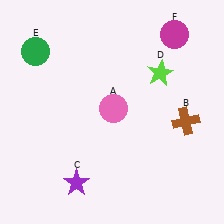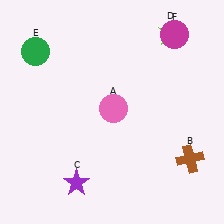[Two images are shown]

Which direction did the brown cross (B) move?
The brown cross (B) moved down.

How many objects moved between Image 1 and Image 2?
2 objects moved between the two images.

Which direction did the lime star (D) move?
The lime star (D) moved up.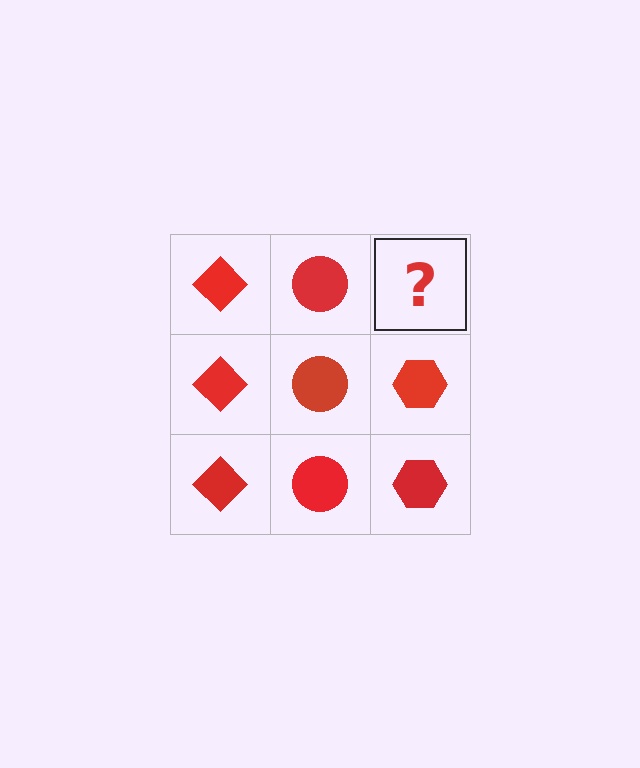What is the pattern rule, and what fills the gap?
The rule is that each column has a consistent shape. The gap should be filled with a red hexagon.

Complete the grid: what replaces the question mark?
The question mark should be replaced with a red hexagon.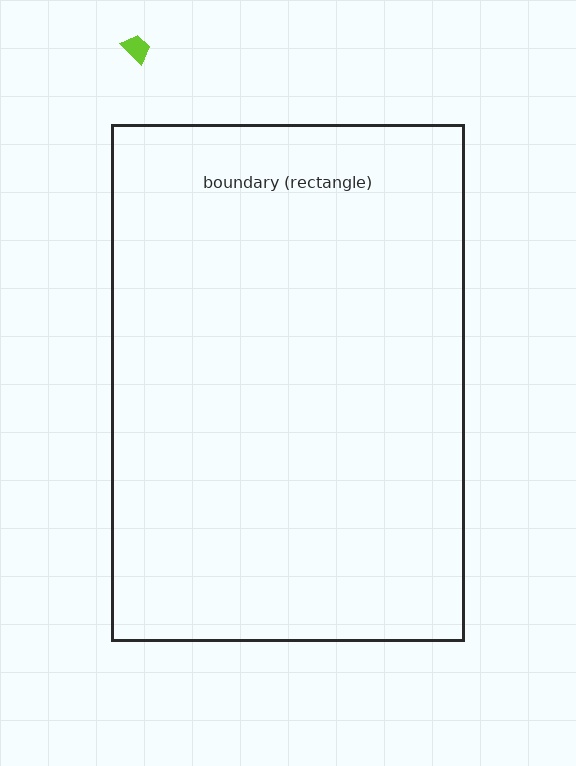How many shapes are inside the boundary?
0 inside, 1 outside.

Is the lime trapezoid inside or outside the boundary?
Outside.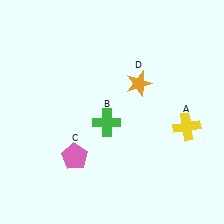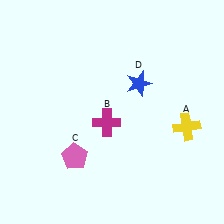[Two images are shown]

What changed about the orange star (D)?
In Image 1, D is orange. In Image 2, it changed to blue.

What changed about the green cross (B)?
In Image 1, B is green. In Image 2, it changed to magenta.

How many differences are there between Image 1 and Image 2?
There are 2 differences between the two images.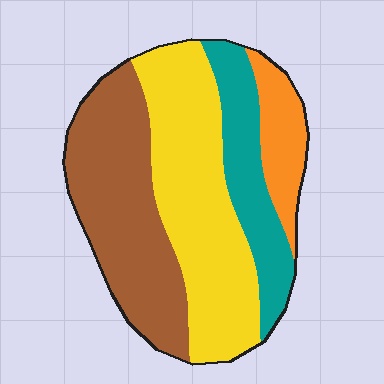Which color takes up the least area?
Orange, at roughly 10%.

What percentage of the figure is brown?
Brown covers about 35% of the figure.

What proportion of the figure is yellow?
Yellow takes up about three eighths (3/8) of the figure.